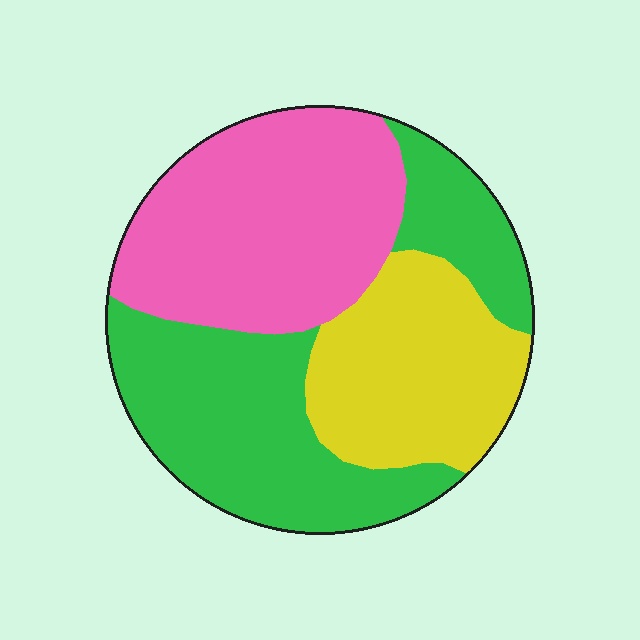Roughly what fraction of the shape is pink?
Pink covers 35% of the shape.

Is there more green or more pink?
Green.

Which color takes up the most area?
Green, at roughly 40%.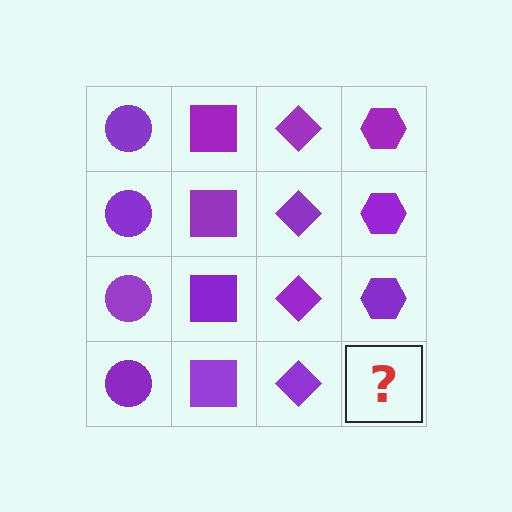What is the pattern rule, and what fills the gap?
The rule is that each column has a consistent shape. The gap should be filled with a purple hexagon.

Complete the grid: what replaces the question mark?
The question mark should be replaced with a purple hexagon.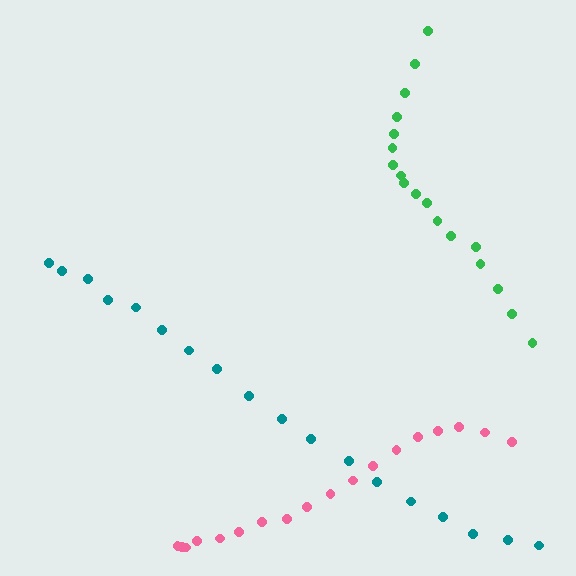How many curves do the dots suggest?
There are 3 distinct paths.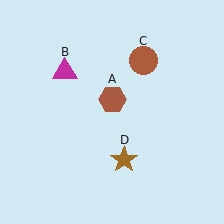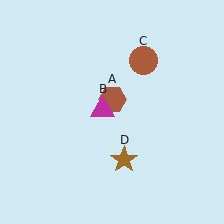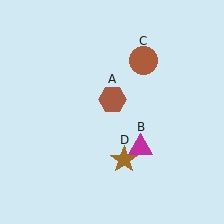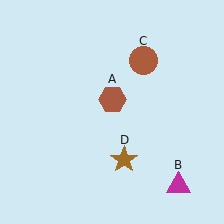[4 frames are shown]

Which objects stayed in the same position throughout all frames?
Brown hexagon (object A) and brown circle (object C) and brown star (object D) remained stationary.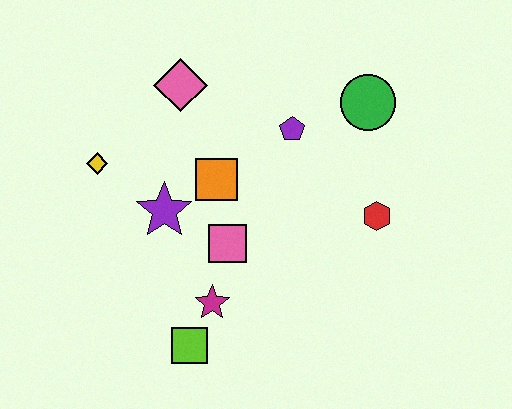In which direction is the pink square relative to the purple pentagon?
The pink square is below the purple pentagon.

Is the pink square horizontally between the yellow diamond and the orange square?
No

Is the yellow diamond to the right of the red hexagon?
No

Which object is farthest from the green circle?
The lime square is farthest from the green circle.